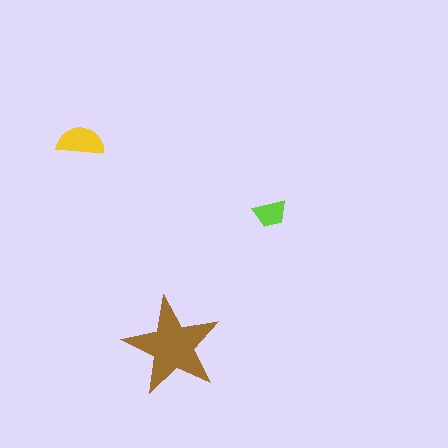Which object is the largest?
The brown star.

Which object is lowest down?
The brown star is bottommost.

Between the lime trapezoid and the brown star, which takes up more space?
The brown star.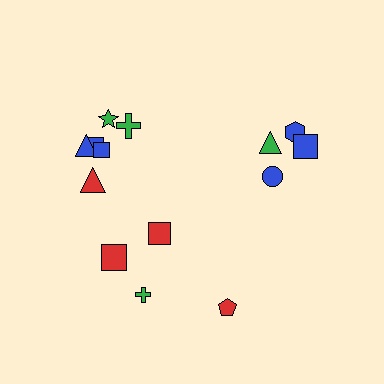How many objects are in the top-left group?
There are 6 objects.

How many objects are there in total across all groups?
There are 14 objects.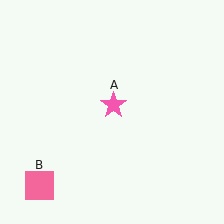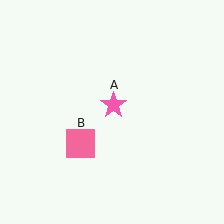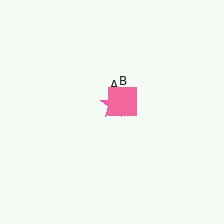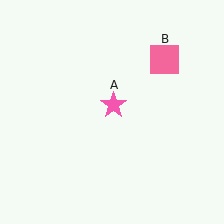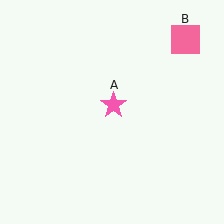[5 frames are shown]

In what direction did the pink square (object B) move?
The pink square (object B) moved up and to the right.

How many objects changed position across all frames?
1 object changed position: pink square (object B).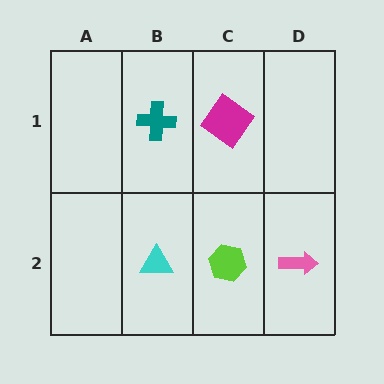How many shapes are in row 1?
2 shapes.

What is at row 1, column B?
A teal cross.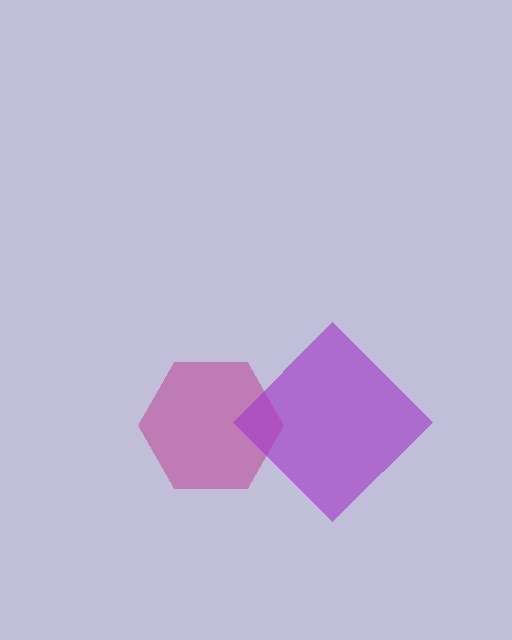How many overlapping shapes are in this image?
There are 2 overlapping shapes in the image.